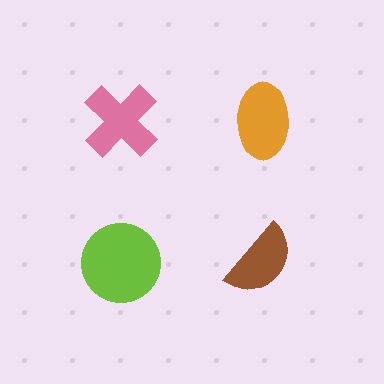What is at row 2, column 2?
A brown semicircle.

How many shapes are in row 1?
2 shapes.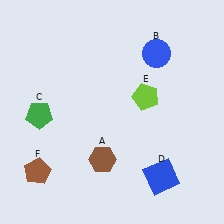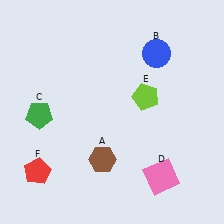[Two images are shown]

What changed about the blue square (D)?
In Image 1, D is blue. In Image 2, it changed to pink.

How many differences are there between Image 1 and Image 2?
There are 2 differences between the two images.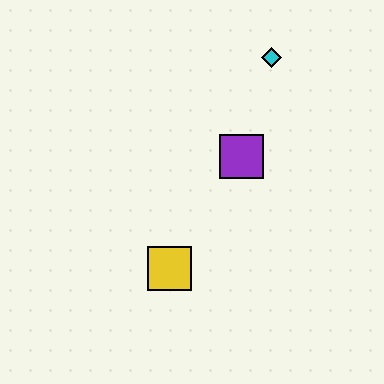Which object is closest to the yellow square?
The purple square is closest to the yellow square.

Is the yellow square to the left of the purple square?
Yes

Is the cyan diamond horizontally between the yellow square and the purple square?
No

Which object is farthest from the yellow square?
The cyan diamond is farthest from the yellow square.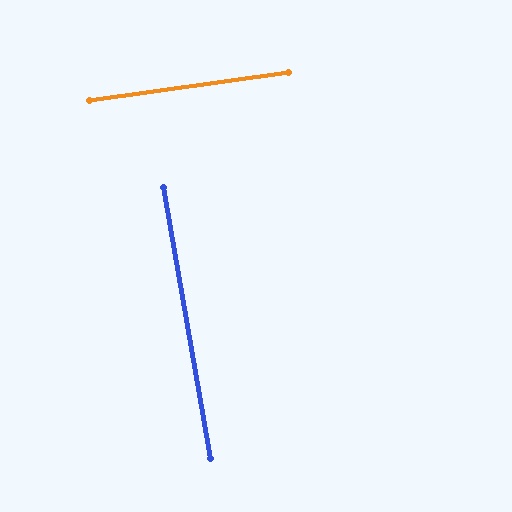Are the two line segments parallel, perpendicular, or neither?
Perpendicular — they meet at approximately 88°.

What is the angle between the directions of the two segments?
Approximately 88 degrees.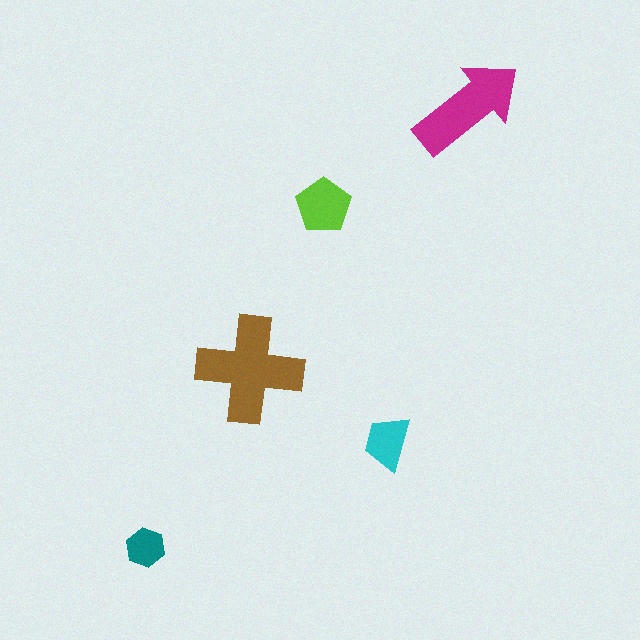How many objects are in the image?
There are 5 objects in the image.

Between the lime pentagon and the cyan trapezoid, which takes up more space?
The lime pentagon.